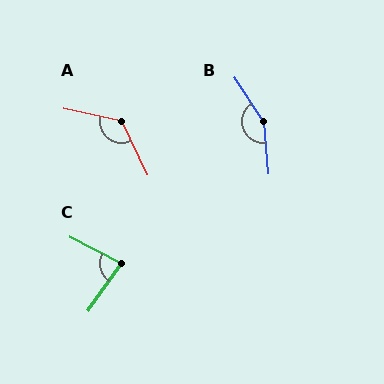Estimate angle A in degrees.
Approximately 128 degrees.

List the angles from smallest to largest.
C (82°), A (128°), B (152°).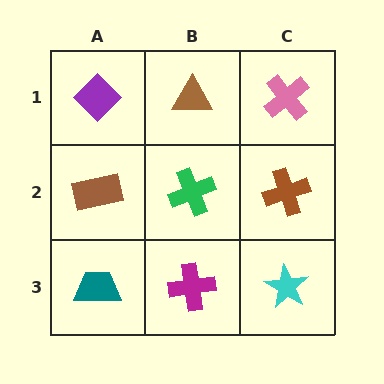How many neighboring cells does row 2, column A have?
3.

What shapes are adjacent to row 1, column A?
A brown rectangle (row 2, column A), a brown triangle (row 1, column B).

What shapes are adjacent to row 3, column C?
A brown cross (row 2, column C), a magenta cross (row 3, column B).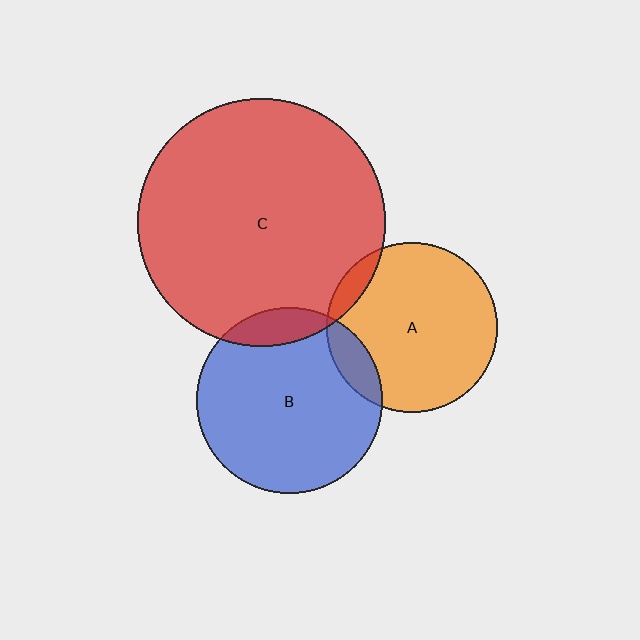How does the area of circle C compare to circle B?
Approximately 1.8 times.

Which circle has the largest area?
Circle C (red).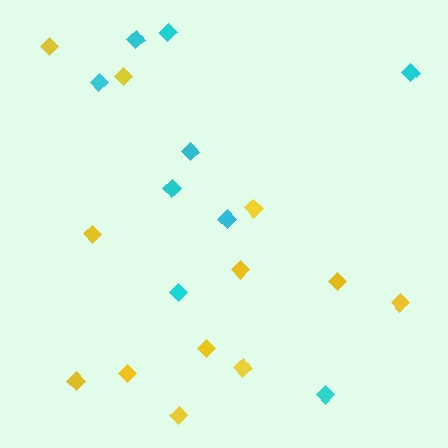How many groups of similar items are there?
There are 2 groups: one group of cyan diamonds (9) and one group of yellow diamonds (12).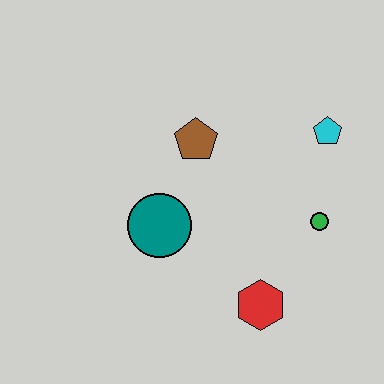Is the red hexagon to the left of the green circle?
Yes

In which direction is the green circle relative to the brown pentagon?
The green circle is to the right of the brown pentagon.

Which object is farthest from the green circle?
The teal circle is farthest from the green circle.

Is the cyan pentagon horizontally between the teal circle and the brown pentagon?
No